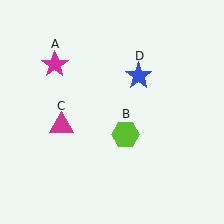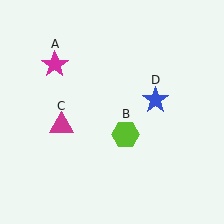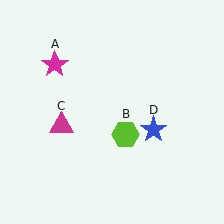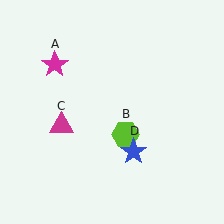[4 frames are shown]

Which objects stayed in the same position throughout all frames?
Magenta star (object A) and lime hexagon (object B) and magenta triangle (object C) remained stationary.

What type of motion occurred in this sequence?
The blue star (object D) rotated clockwise around the center of the scene.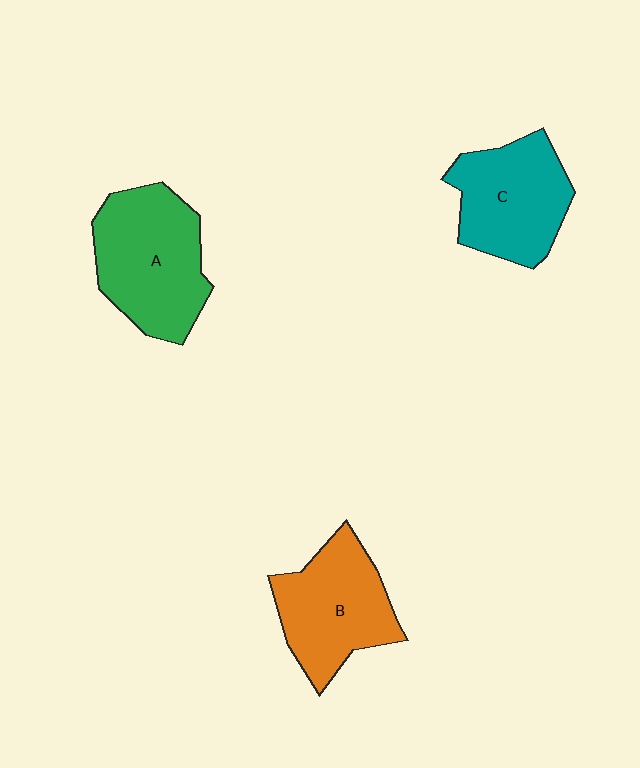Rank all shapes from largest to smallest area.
From largest to smallest: A (green), B (orange), C (teal).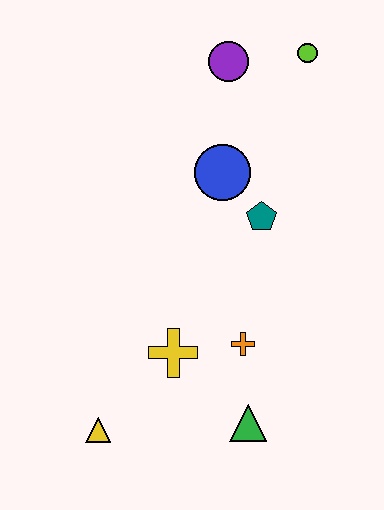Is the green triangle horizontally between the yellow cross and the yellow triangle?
No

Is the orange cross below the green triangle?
No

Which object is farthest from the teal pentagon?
The yellow triangle is farthest from the teal pentagon.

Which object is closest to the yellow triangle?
The yellow cross is closest to the yellow triangle.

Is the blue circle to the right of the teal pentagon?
No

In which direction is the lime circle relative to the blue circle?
The lime circle is above the blue circle.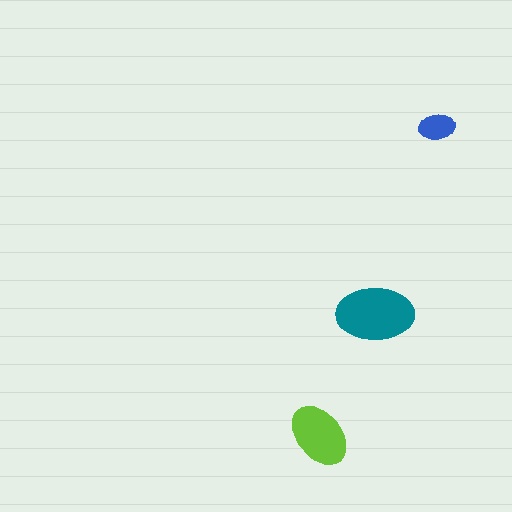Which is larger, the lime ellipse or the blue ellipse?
The lime one.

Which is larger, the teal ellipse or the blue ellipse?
The teal one.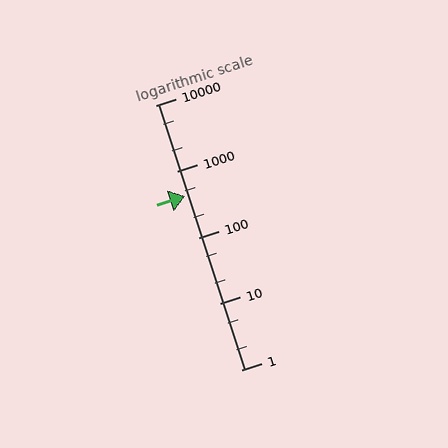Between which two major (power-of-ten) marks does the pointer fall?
The pointer is between 100 and 1000.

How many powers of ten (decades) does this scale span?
The scale spans 4 decades, from 1 to 10000.